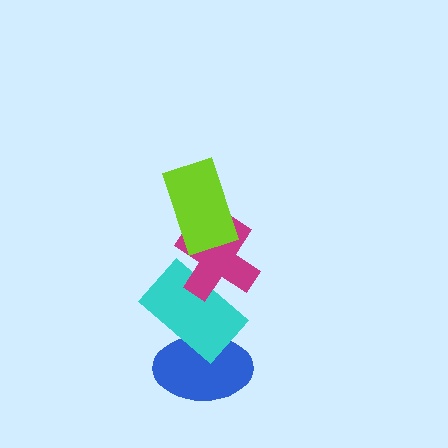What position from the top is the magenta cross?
The magenta cross is 2nd from the top.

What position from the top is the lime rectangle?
The lime rectangle is 1st from the top.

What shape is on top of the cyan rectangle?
The magenta cross is on top of the cyan rectangle.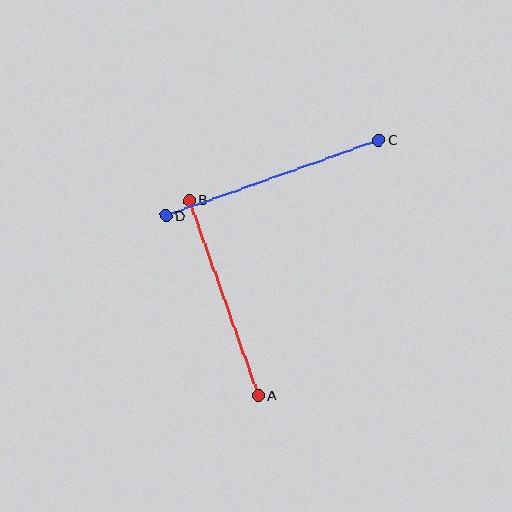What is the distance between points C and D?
The distance is approximately 226 pixels.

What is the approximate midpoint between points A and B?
The midpoint is at approximately (224, 298) pixels.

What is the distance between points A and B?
The distance is approximately 207 pixels.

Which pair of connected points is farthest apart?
Points C and D are farthest apart.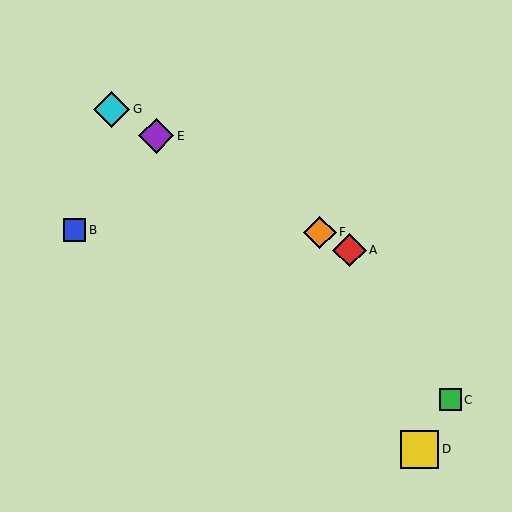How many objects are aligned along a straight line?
4 objects (A, E, F, G) are aligned along a straight line.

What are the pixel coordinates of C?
Object C is at (450, 400).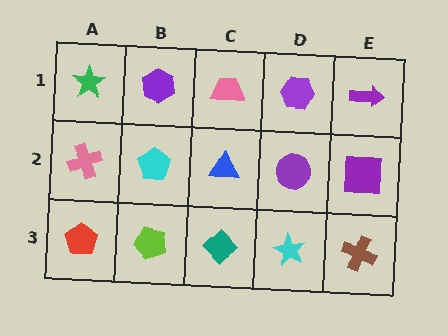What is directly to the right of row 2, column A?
A cyan pentagon.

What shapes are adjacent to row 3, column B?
A cyan pentagon (row 2, column B), a red pentagon (row 3, column A), a teal diamond (row 3, column C).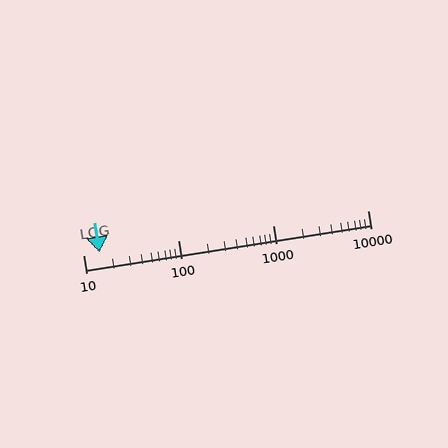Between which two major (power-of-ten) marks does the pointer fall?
The pointer is between 10 and 100.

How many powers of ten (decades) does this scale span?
The scale spans 3 decades, from 10 to 10000.